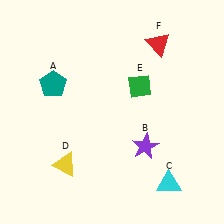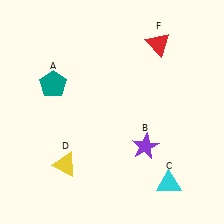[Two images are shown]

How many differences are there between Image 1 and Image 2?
There is 1 difference between the two images.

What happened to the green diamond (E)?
The green diamond (E) was removed in Image 2. It was in the top-right area of Image 1.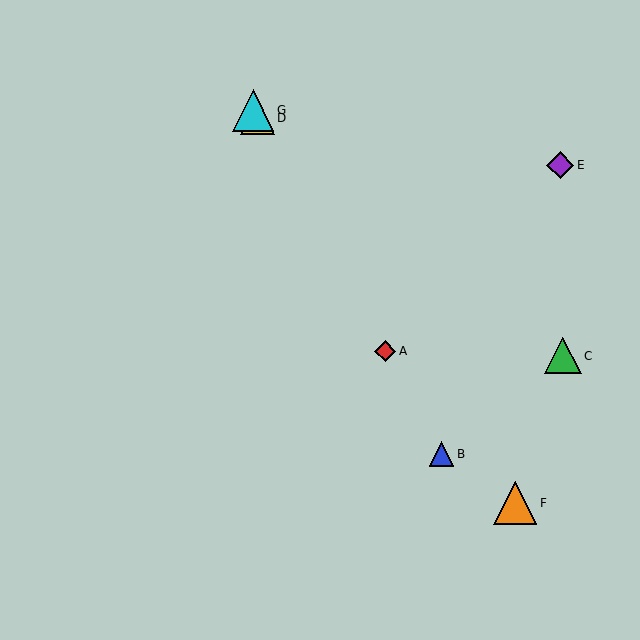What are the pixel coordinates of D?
Object D is at (257, 118).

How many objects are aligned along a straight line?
4 objects (A, B, D, G) are aligned along a straight line.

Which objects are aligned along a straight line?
Objects A, B, D, G are aligned along a straight line.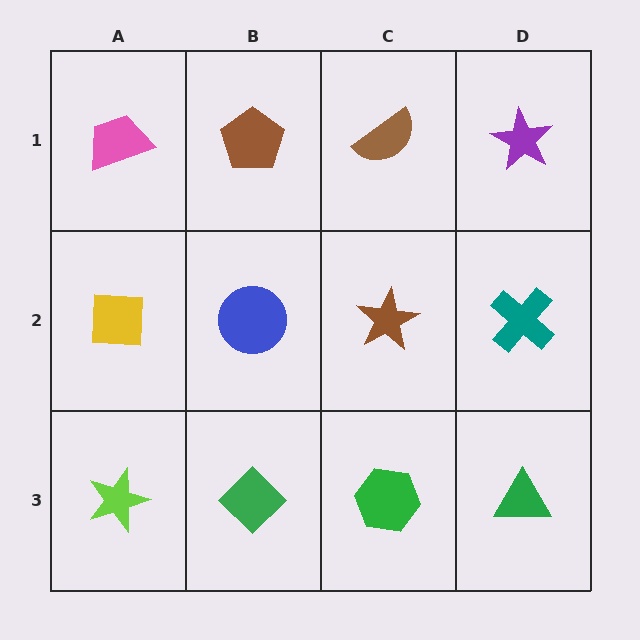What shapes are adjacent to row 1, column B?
A blue circle (row 2, column B), a pink trapezoid (row 1, column A), a brown semicircle (row 1, column C).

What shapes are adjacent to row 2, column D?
A purple star (row 1, column D), a green triangle (row 3, column D), a brown star (row 2, column C).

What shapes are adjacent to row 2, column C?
A brown semicircle (row 1, column C), a green hexagon (row 3, column C), a blue circle (row 2, column B), a teal cross (row 2, column D).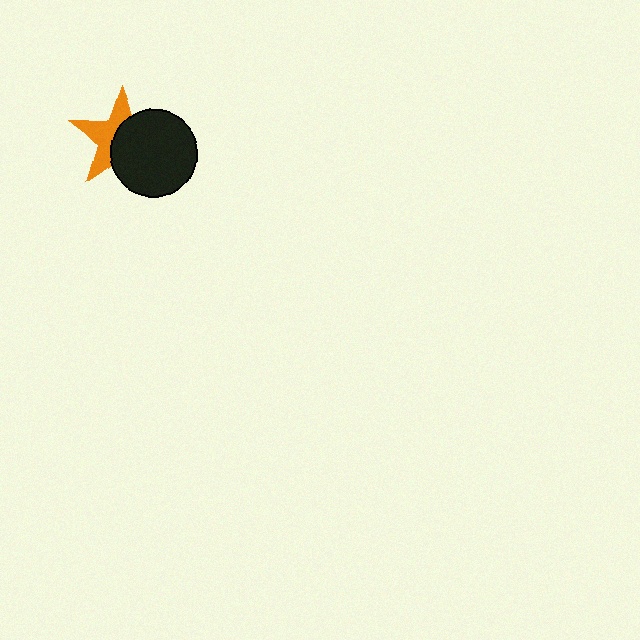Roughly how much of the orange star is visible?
About half of it is visible (roughly 48%).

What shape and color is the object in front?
The object in front is a black circle.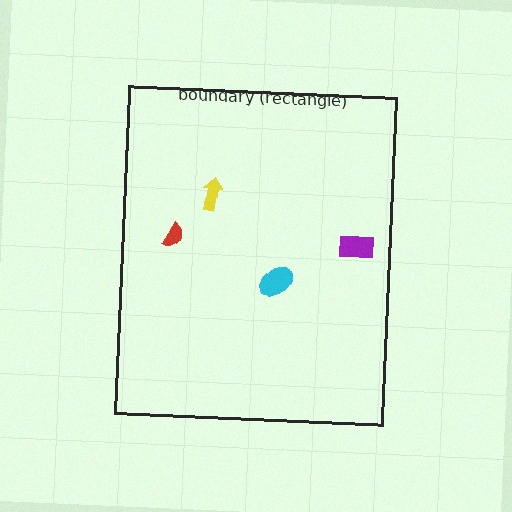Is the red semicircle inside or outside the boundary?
Inside.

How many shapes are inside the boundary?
4 inside, 0 outside.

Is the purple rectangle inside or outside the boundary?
Inside.